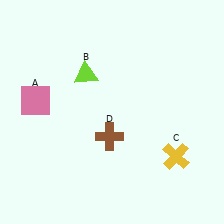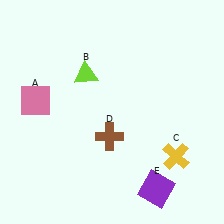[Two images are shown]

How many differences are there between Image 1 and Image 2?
There is 1 difference between the two images.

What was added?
A purple square (E) was added in Image 2.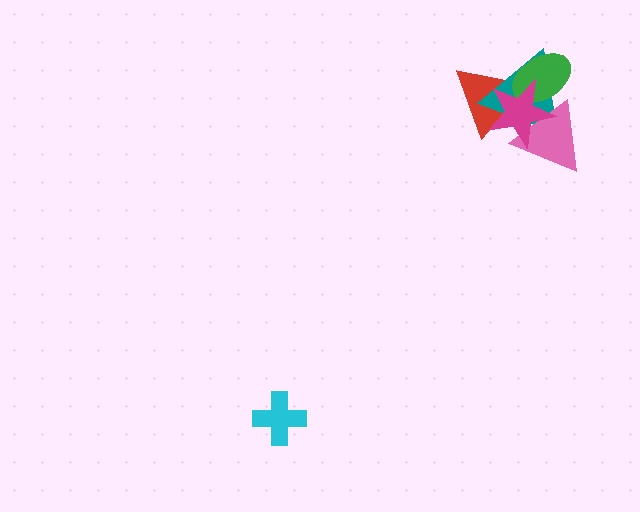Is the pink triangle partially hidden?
Yes, it is partially covered by another shape.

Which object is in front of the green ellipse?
The magenta star is in front of the green ellipse.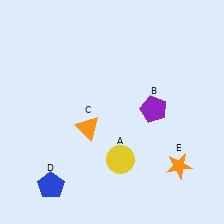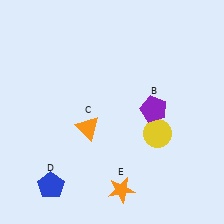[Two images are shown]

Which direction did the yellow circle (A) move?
The yellow circle (A) moved right.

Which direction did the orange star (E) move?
The orange star (E) moved left.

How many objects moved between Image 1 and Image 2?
2 objects moved between the two images.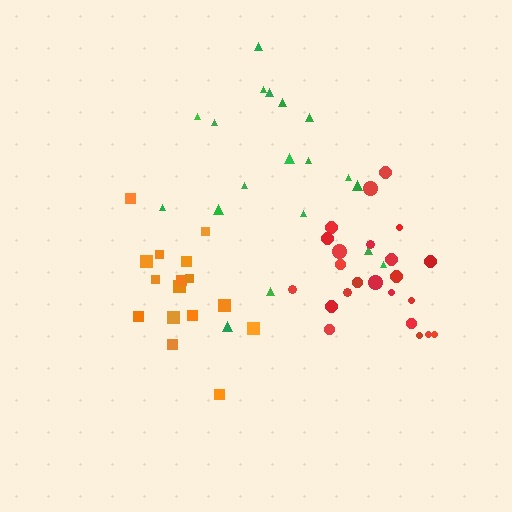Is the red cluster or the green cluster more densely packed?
Red.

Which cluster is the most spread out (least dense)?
Green.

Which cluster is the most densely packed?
Red.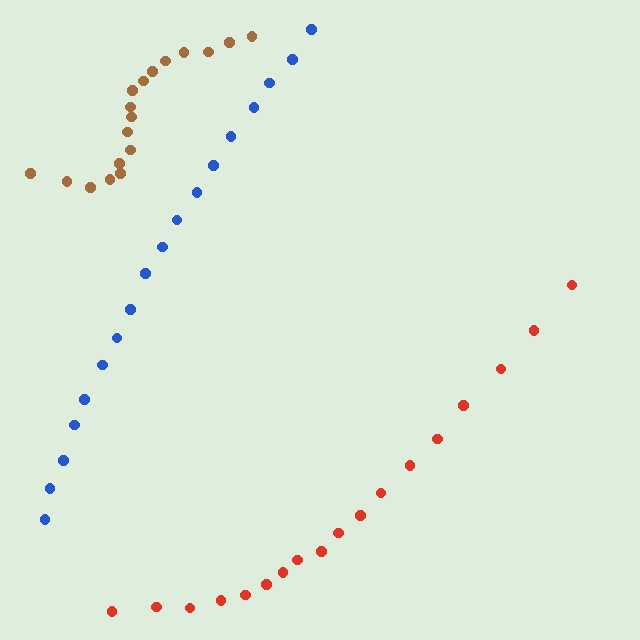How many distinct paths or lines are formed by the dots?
There are 3 distinct paths.